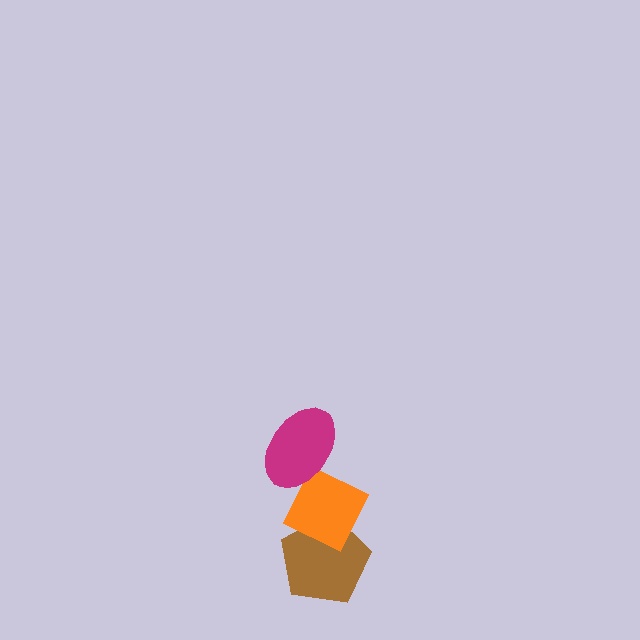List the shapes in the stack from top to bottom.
From top to bottom: the magenta ellipse, the orange diamond, the brown pentagon.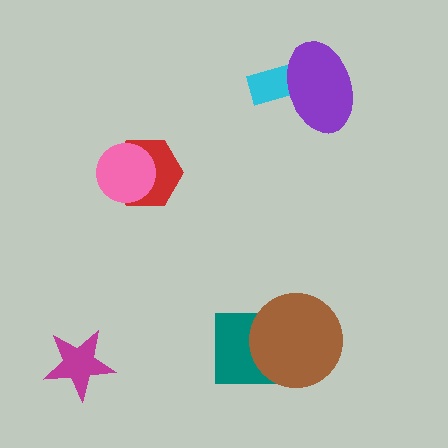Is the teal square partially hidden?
Yes, it is partially covered by another shape.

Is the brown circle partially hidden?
No, no other shape covers it.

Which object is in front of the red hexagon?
The pink circle is in front of the red hexagon.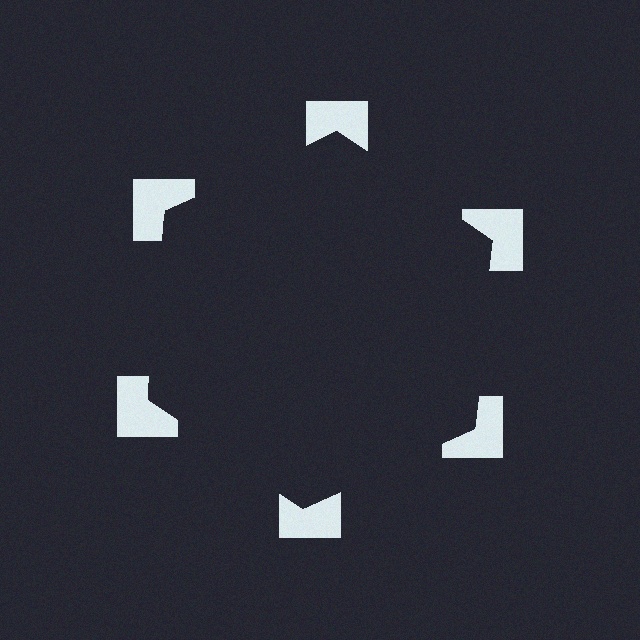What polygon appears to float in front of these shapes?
An illusory hexagon — its edges are inferred from the aligned wedge cuts in the notched squares, not physically drawn.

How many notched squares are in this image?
There are 6 — one at each vertex of the illusory hexagon.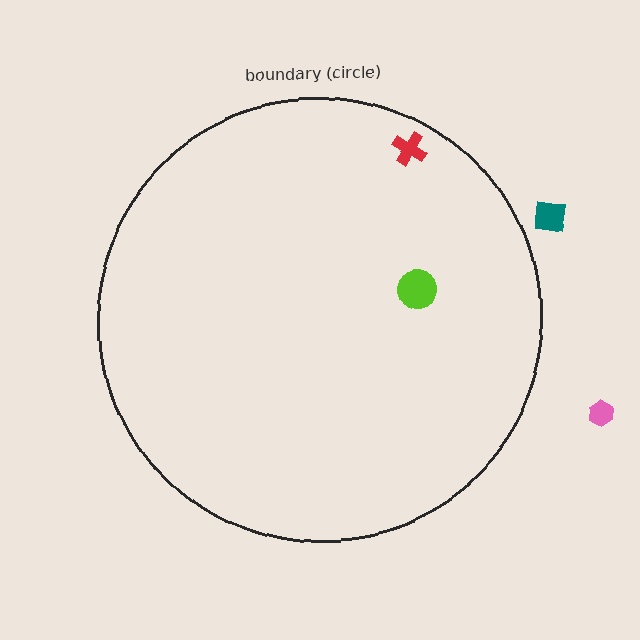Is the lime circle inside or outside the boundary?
Inside.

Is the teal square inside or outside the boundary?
Outside.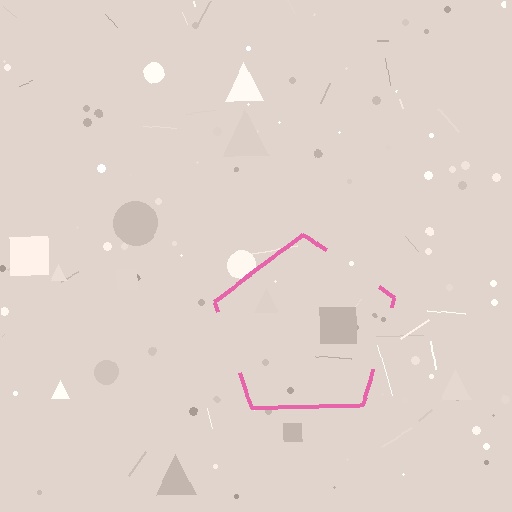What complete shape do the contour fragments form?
The contour fragments form a pentagon.